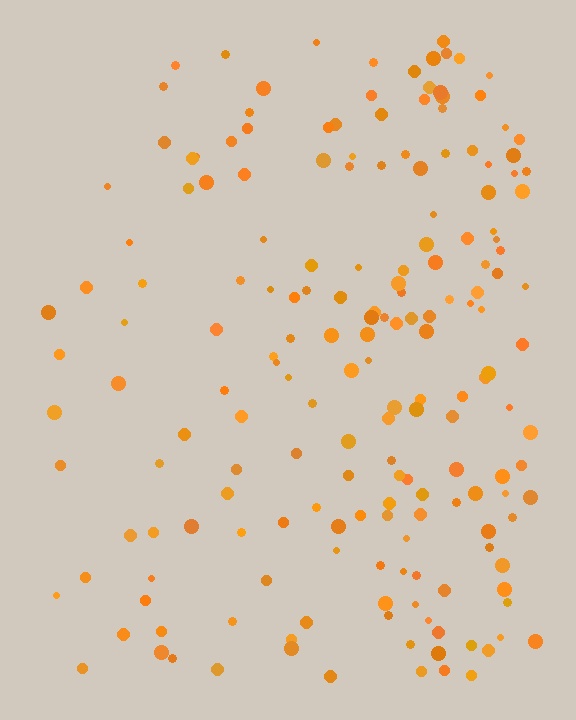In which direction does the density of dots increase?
From left to right, with the right side densest.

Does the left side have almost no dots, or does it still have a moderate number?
Still a moderate number, just noticeably fewer than the right.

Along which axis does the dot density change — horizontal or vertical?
Horizontal.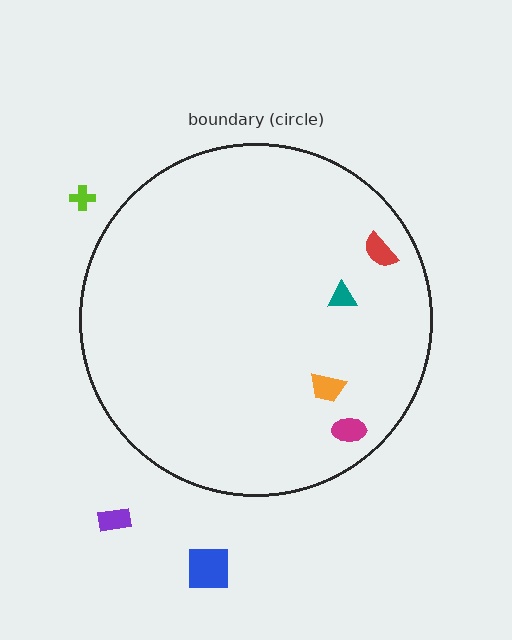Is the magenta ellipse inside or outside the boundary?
Inside.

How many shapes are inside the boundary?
4 inside, 3 outside.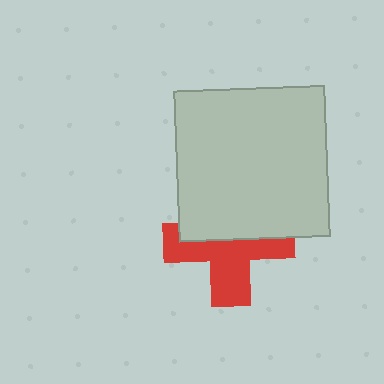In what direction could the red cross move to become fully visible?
The red cross could move down. That would shift it out from behind the light gray square entirely.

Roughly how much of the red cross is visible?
About half of it is visible (roughly 54%).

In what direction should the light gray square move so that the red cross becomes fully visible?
The light gray square should move up. That is the shortest direction to clear the overlap and leave the red cross fully visible.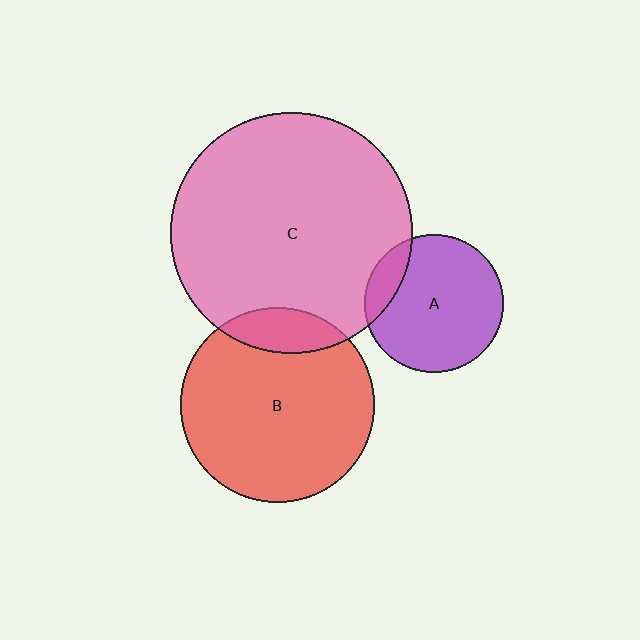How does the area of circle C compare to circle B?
Approximately 1.5 times.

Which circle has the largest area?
Circle C (pink).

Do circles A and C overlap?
Yes.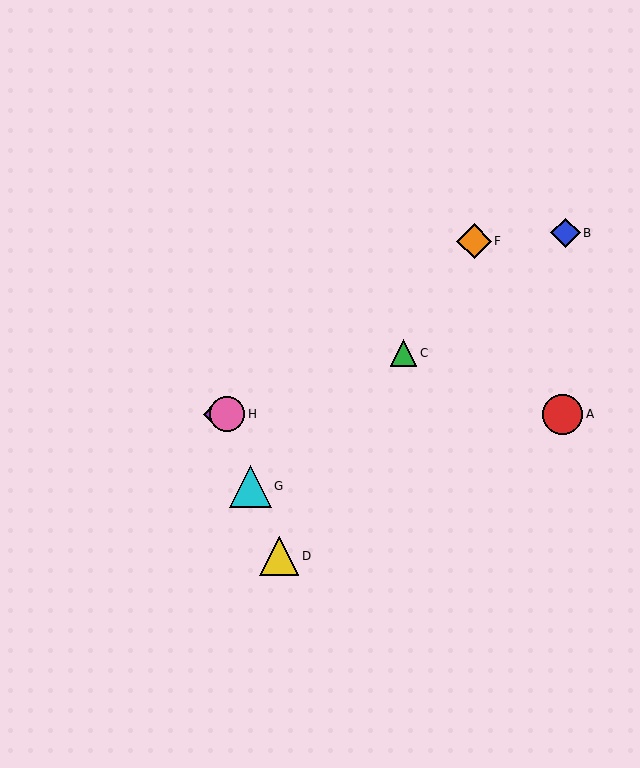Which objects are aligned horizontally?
Objects A, E, H are aligned horizontally.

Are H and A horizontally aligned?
Yes, both are at y≈414.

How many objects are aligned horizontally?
3 objects (A, E, H) are aligned horizontally.